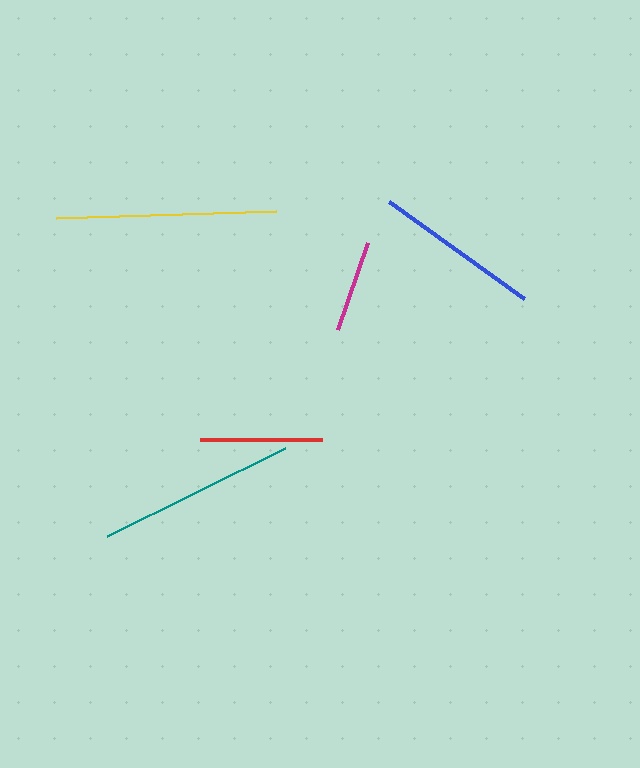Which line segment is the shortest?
The magenta line is the shortest at approximately 92 pixels.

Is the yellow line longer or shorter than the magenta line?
The yellow line is longer than the magenta line.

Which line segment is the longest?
The yellow line is the longest at approximately 221 pixels.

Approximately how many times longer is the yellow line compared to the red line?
The yellow line is approximately 1.8 times the length of the red line.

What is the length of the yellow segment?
The yellow segment is approximately 221 pixels long.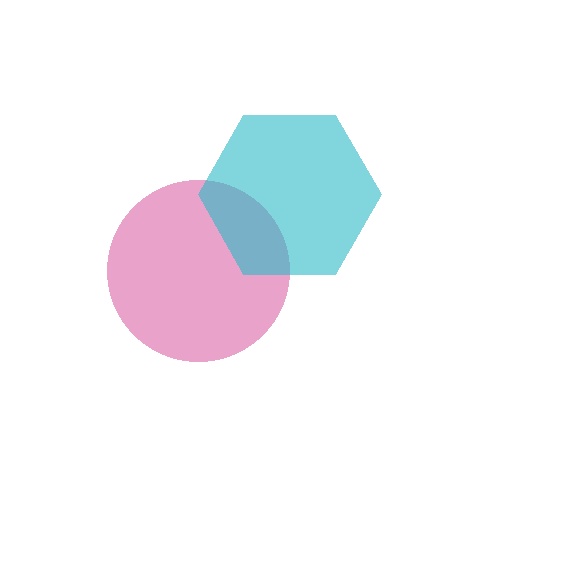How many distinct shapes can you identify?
There are 2 distinct shapes: a pink circle, a cyan hexagon.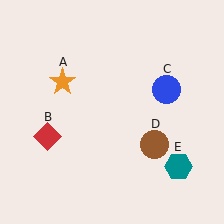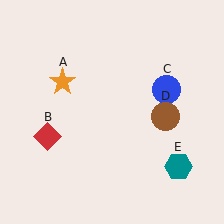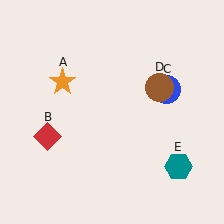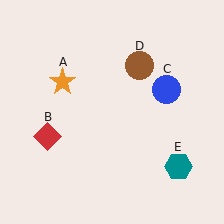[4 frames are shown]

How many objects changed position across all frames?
1 object changed position: brown circle (object D).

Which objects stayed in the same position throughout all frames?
Orange star (object A) and red diamond (object B) and blue circle (object C) and teal hexagon (object E) remained stationary.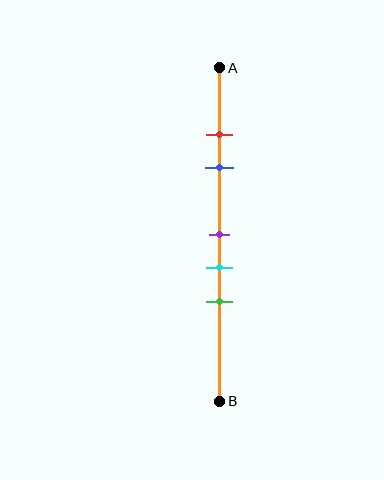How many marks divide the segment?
There are 5 marks dividing the segment.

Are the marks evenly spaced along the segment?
No, the marks are not evenly spaced.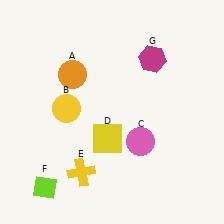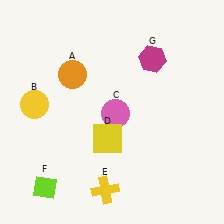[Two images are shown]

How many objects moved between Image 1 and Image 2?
3 objects moved between the two images.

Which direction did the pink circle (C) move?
The pink circle (C) moved up.